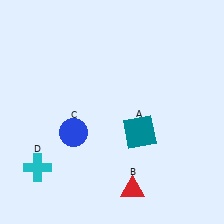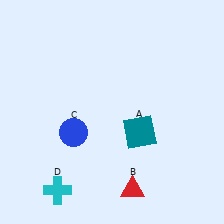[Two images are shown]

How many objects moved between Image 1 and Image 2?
1 object moved between the two images.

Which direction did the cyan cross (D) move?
The cyan cross (D) moved down.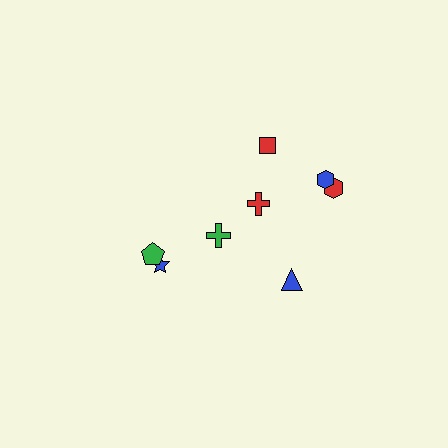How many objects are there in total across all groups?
There are 8 objects.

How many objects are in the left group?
There are 3 objects.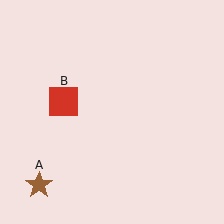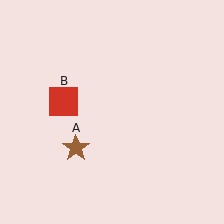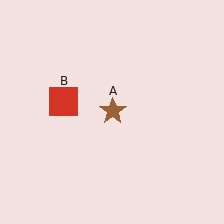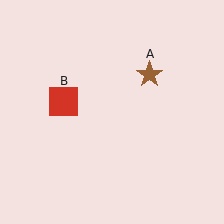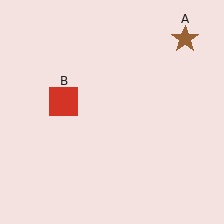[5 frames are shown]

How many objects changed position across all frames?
1 object changed position: brown star (object A).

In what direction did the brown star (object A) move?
The brown star (object A) moved up and to the right.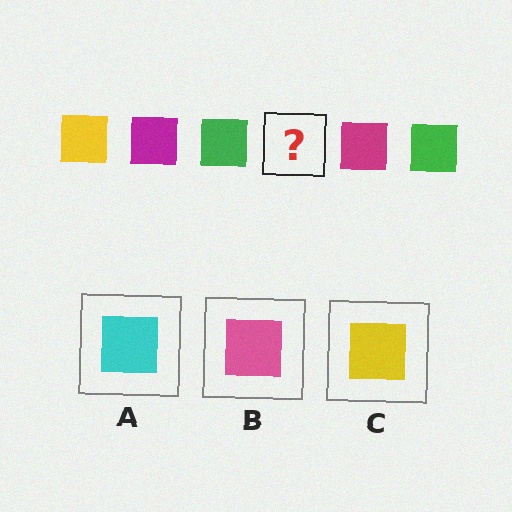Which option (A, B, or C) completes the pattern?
C.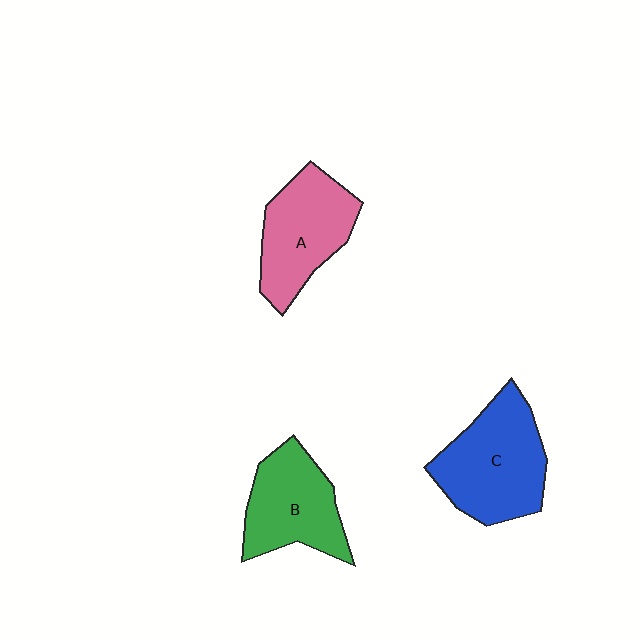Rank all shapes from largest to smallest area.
From largest to smallest: C (blue), A (pink), B (green).